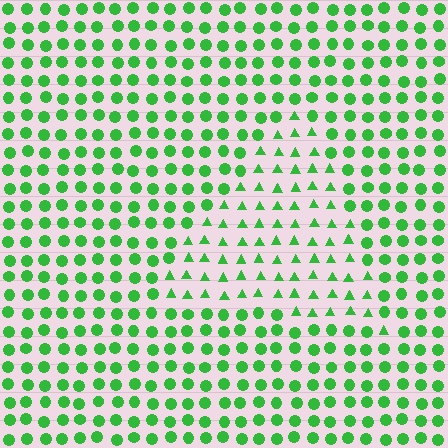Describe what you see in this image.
The image is filled with small green elements arranged in a uniform grid. A triangle-shaped region contains triangles, while the surrounding area contains circles. The boundary is defined purely by the change in element shape.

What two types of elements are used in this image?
The image uses triangles inside the triangle region and circles outside it.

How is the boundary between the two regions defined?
The boundary is defined by a change in element shape: triangles inside vs. circles outside. All elements share the same color and spacing.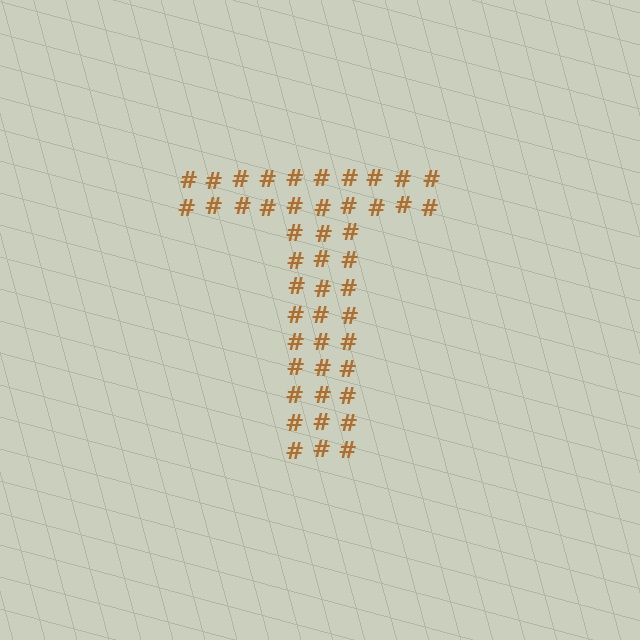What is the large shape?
The large shape is the letter T.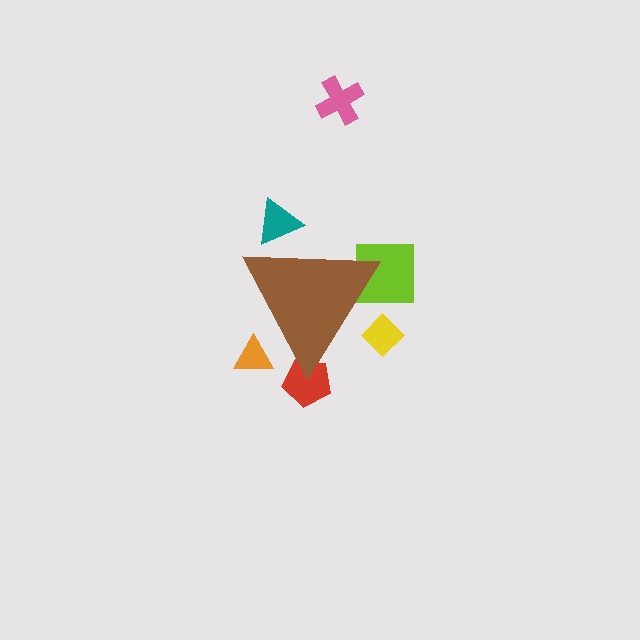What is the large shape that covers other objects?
A brown triangle.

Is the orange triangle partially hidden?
Yes, the orange triangle is partially hidden behind the brown triangle.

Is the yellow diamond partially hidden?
Yes, the yellow diamond is partially hidden behind the brown triangle.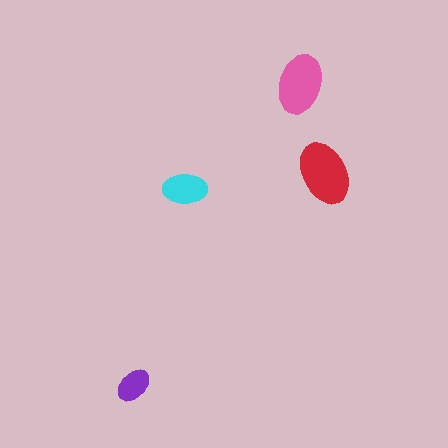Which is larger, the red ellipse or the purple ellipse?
The red one.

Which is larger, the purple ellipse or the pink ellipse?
The pink one.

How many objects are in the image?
There are 4 objects in the image.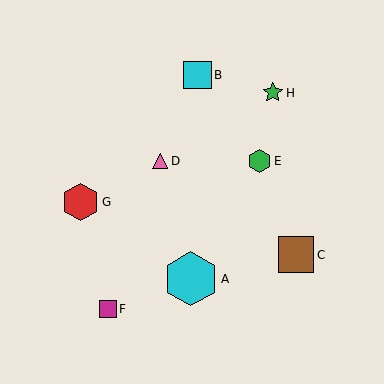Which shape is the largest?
The cyan hexagon (labeled A) is the largest.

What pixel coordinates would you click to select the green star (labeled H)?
Click at (273, 93) to select the green star H.